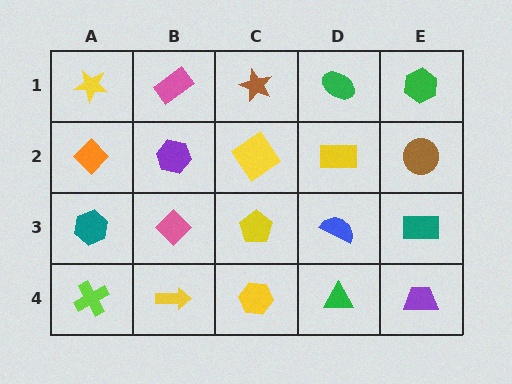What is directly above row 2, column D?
A green ellipse.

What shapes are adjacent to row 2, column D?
A green ellipse (row 1, column D), a blue semicircle (row 3, column D), a yellow diamond (row 2, column C), a brown circle (row 2, column E).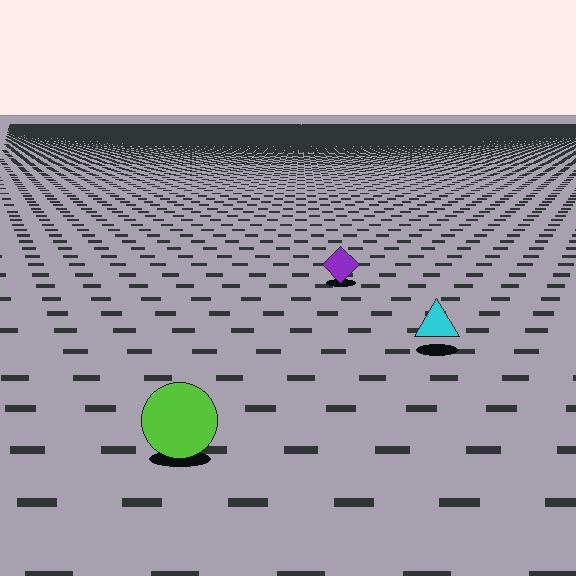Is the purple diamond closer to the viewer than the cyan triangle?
No. The cyan triangle is closer — you can tell from the texture gradient: the ground texture is coarser near it.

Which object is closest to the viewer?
The lime circle is closest. The texture marks near it are larger and more spread out.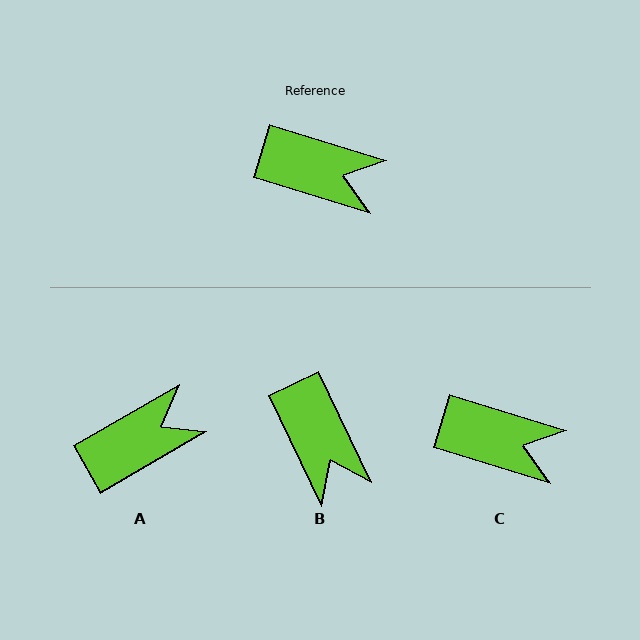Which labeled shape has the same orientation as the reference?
C.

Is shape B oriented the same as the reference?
No, it is off by about 48 degrees.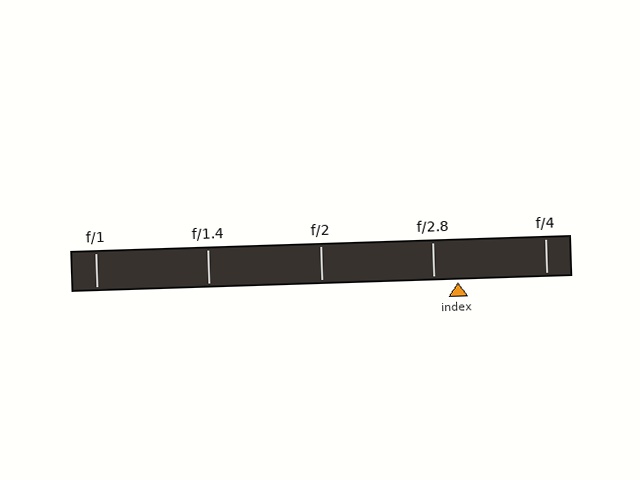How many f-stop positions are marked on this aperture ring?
There are 5 f-stop positions marked.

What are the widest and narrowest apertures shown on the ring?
The widest aperture shown is f/1 and the narrowest is f/4.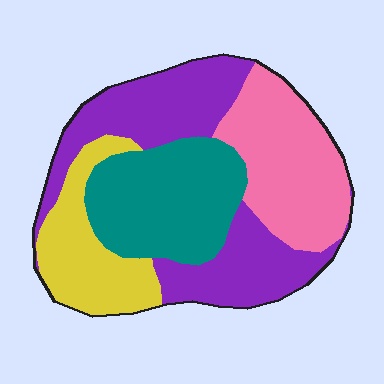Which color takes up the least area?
Yellow, at roughly 15%.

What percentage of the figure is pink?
Pink covers about 25% of the figure.